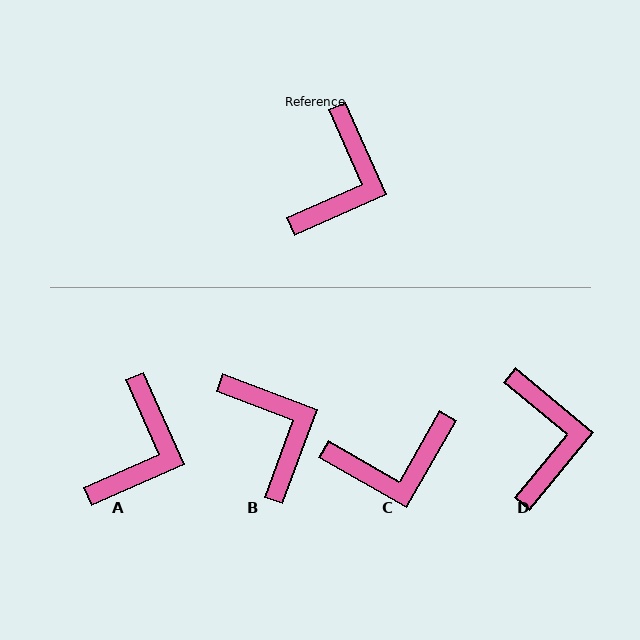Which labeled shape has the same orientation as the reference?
A.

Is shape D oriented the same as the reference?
No, it is off by about 26 degrees.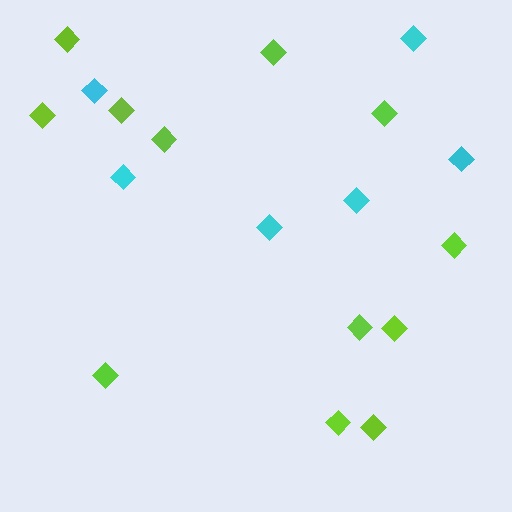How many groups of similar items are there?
There are 2 groups: one group of lime diamonds (12) and one group of cyan diamonds (6).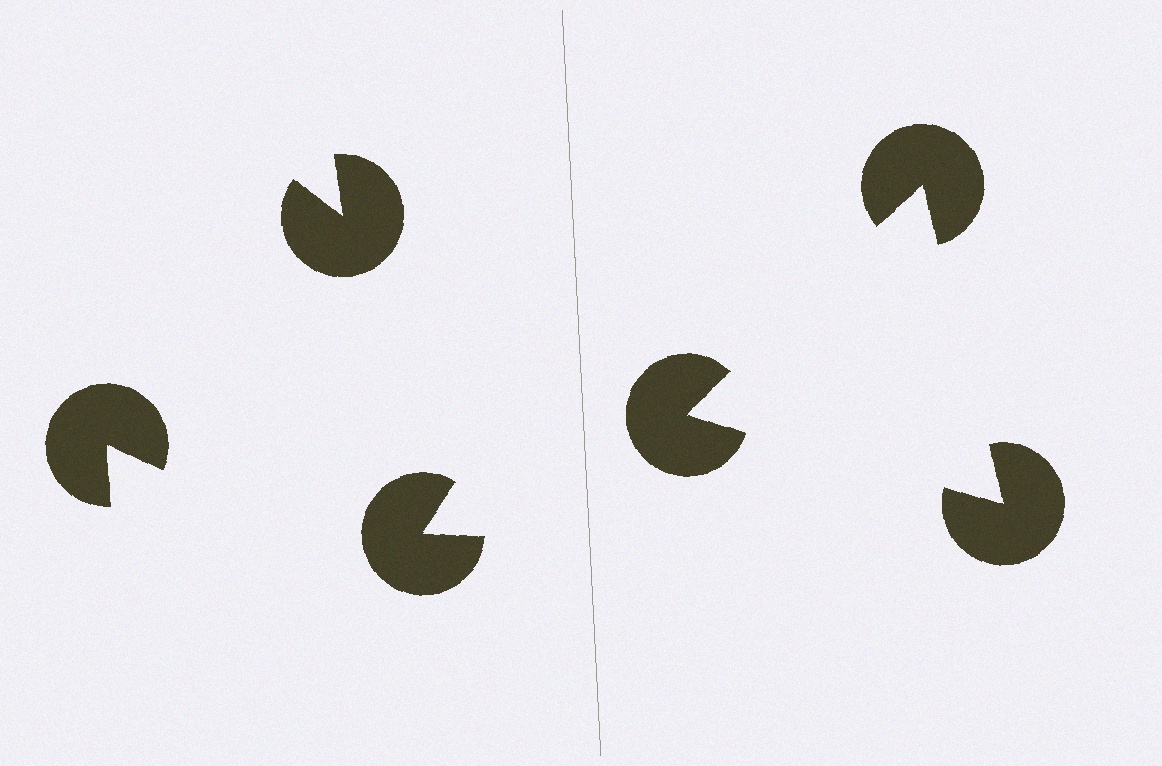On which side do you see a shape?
An illusory triangle appears on the right side. On the left side the wedge cuts are rotated, so no coherent shape forms.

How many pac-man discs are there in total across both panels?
6 — 3 on each side.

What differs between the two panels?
The pac-man discs are positioned identically on both sides; only the wedge orientations differ. On the right they align to a triangle; on the left they are misaligned.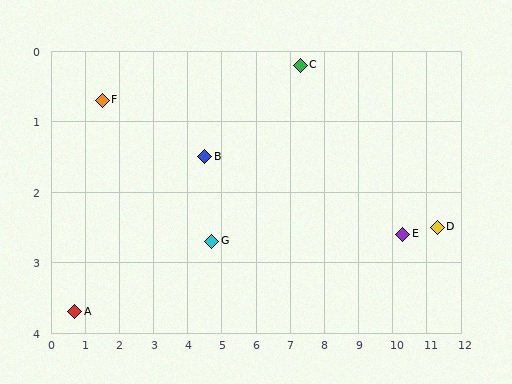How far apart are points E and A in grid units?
Points E and A are about 9.7 grid units apart.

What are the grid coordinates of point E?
Point E is at approximately (10.3, 2.6).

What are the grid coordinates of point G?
Point G is at approximately (4.7, 2.7).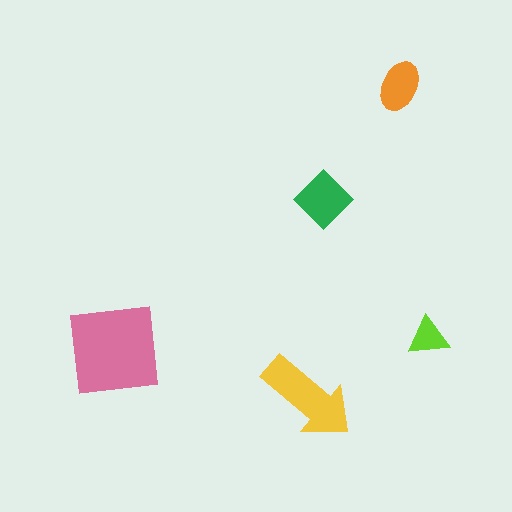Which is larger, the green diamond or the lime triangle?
The green diamond.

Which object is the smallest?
The lime triangle.